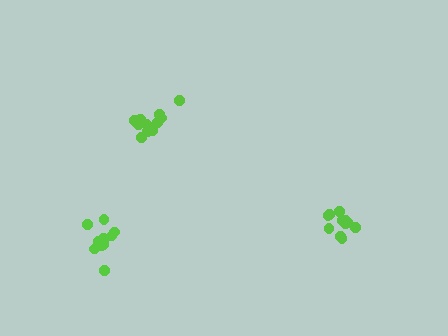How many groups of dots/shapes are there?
There are 3 groups.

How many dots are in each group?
Group 1: 13 dots, Group 2: 12 dots, Group 3: 12 dots (37 total).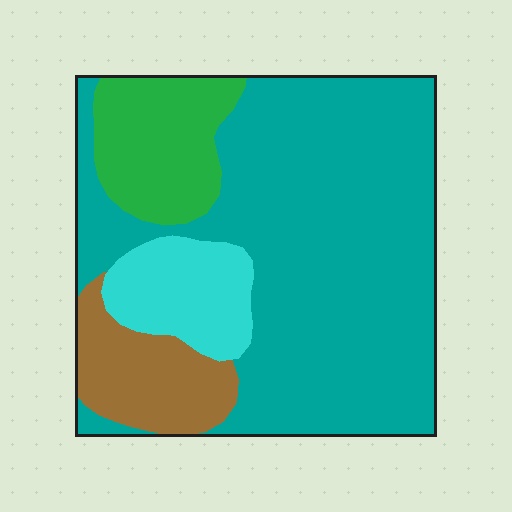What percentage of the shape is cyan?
Cyan covers about 10% of the shape.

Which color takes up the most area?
Teal, at roughly 65%.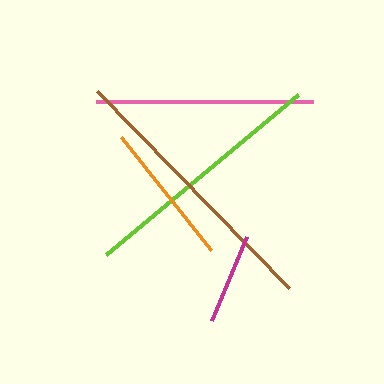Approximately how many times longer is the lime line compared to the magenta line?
The lime line is approximately 2.7 times the length of the magenta line.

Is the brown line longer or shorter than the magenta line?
The brown line is longer than the magenta line.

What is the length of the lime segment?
The lime segment is approximately 250 pixels long.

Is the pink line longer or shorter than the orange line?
The pink line is longer than the orange line.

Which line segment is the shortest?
The magenta line is the shortest at approximately 91 pixels.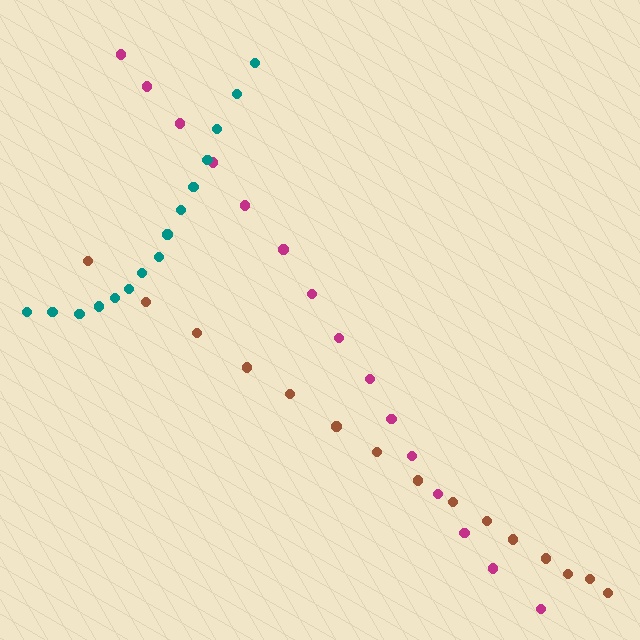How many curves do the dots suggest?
There are 3 distinct paths.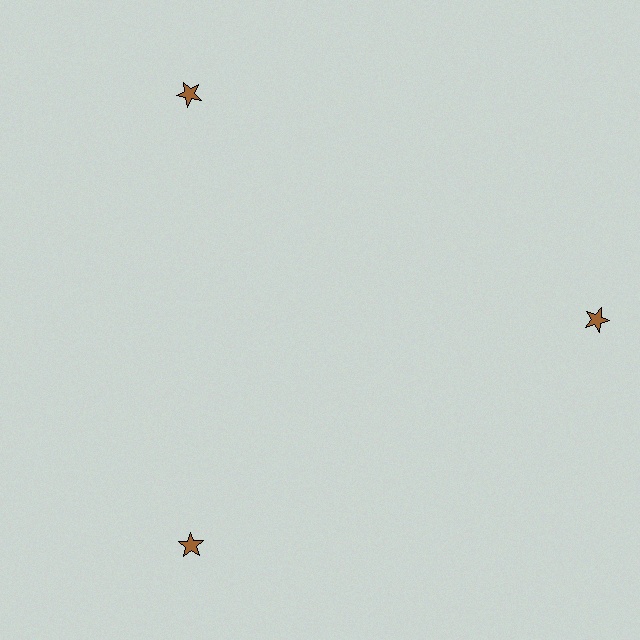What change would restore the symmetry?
The symmetry would be restored by moving it inward, back onto the ring so that all 3 stars sit at equal angles and equal distance from the center.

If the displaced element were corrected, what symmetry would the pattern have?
It would have 3-fold rotational symmetry — the pattern would map onto itself every 120 degrees.